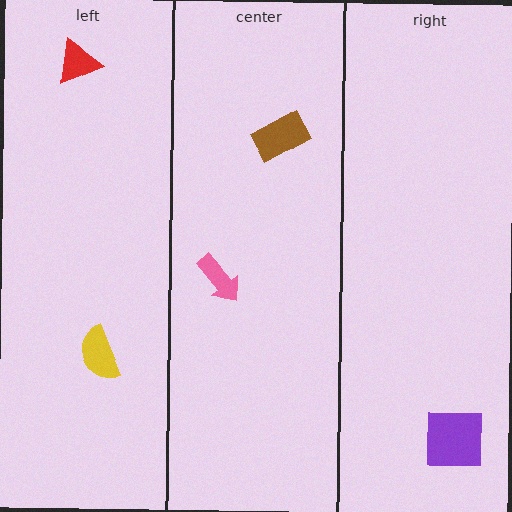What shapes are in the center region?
The brown rectangle, the pink arrow.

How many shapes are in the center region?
2.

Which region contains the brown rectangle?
The center region.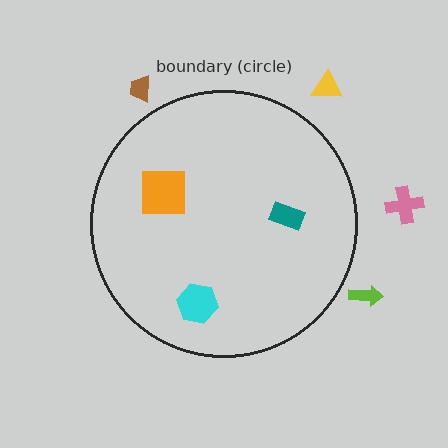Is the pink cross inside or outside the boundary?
Outside.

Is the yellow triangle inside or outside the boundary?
Outside.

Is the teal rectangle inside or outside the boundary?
Inside.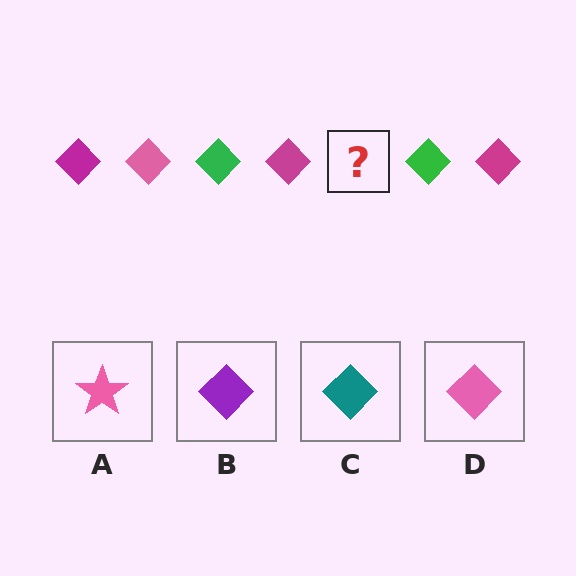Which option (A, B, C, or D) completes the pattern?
D.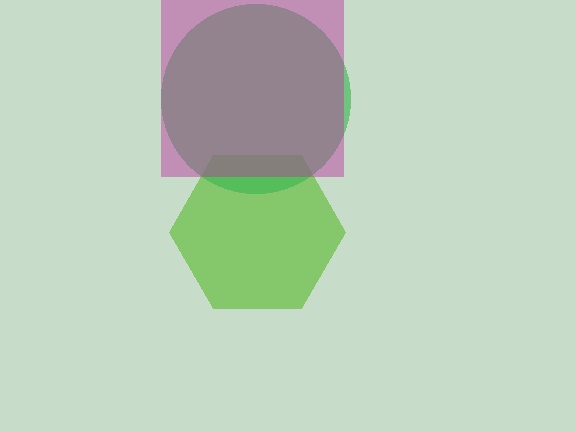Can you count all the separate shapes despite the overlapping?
Yes, there are 3 separate shapes.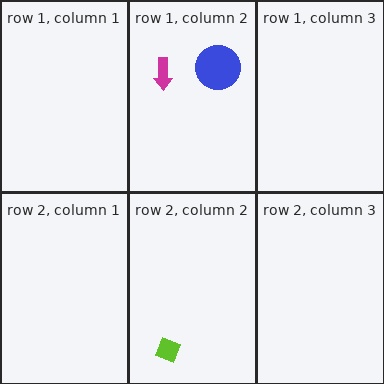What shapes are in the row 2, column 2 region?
The lime diamond.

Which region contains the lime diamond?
The row 2, column 2 region.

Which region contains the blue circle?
The row 1, column 2 region.